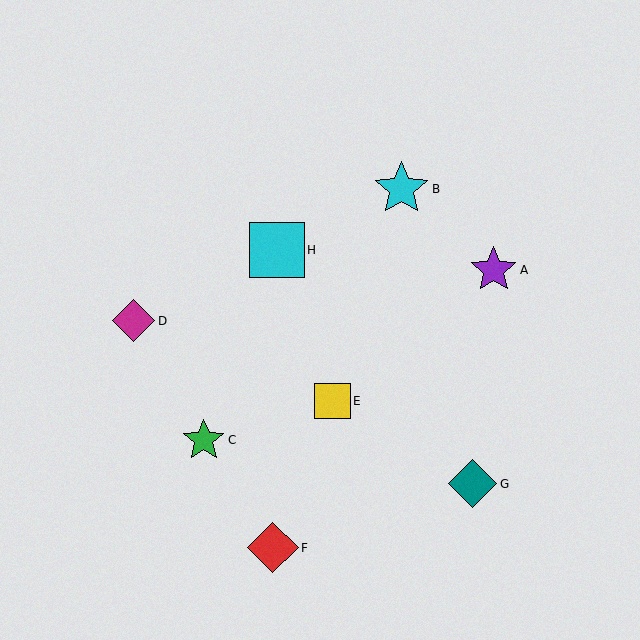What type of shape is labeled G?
Shape G is a teal diamond.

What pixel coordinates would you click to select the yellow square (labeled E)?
Click at (333, 401) to select the yellow square E.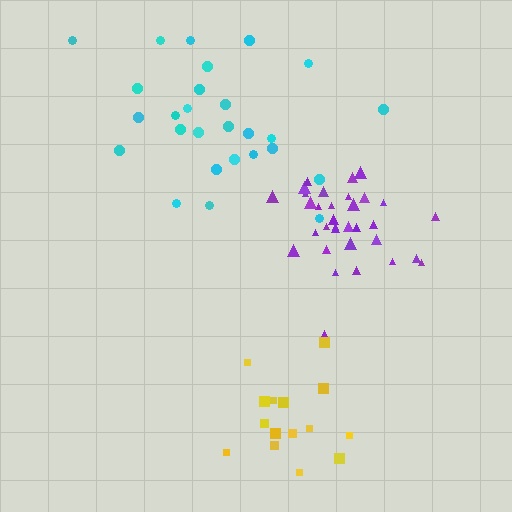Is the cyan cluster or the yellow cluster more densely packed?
Yellow.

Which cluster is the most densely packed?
Purple.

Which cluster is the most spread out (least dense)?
Cyan.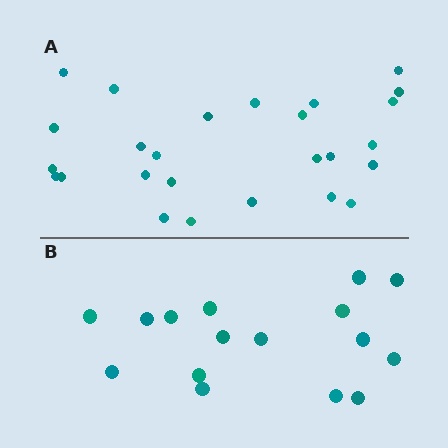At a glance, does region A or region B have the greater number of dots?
Region A (the top region) has more dots.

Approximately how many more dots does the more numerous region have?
Region A has roughly 10 or so more dots than region B.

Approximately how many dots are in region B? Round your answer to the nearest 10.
About 20 dots. (The exact count is 16, which rounds to 20.)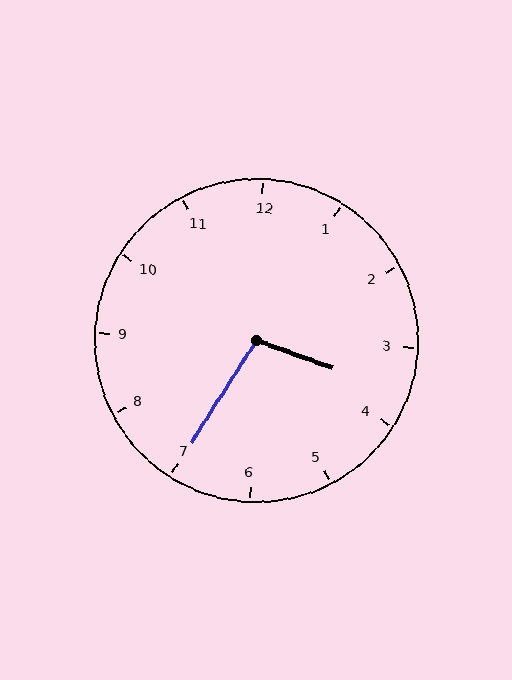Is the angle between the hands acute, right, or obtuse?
It is obtuse.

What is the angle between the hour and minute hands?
Approximately 102 degrees.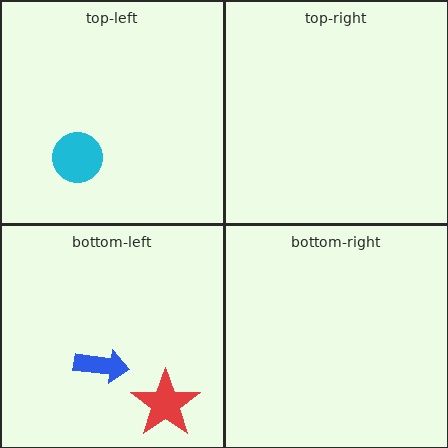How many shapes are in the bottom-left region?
2.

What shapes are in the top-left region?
The cyan circle.